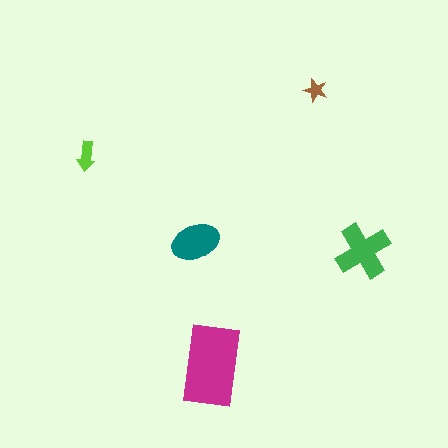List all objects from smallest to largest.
The brown star, the lime arrow, the teal ellipse, the green cross, the magenta rectangle.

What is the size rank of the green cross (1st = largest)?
2nd.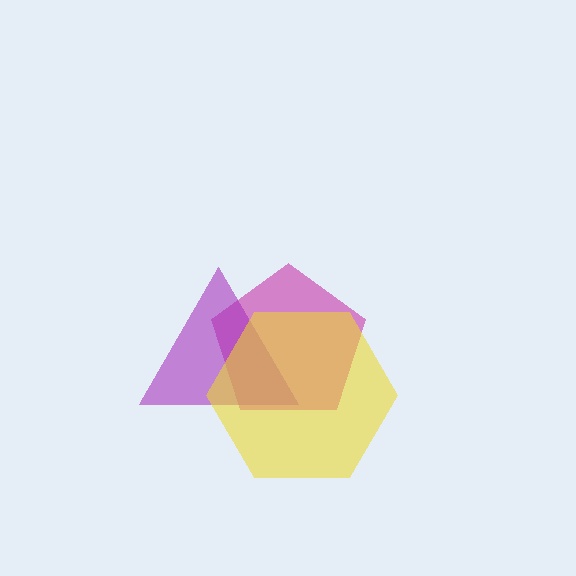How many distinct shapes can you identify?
There are 3 distinct shapes: a magenta pentagon, a purple triangle, a yellow hexagon.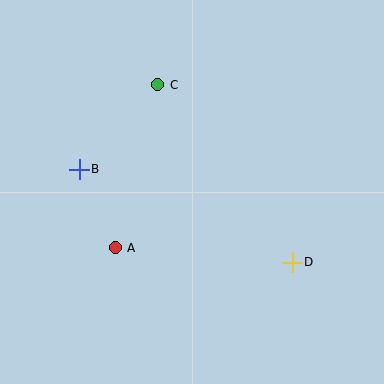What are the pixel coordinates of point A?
Point A is at (115, 248).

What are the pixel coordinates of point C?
Point C is at (158, 85).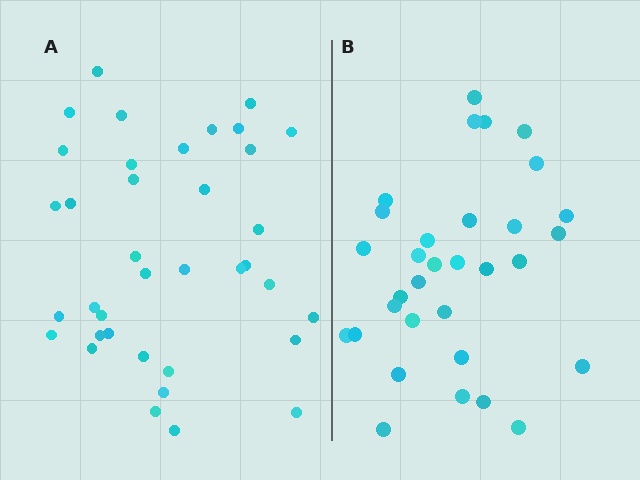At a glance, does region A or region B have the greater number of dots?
Region A (the left region) has more dots.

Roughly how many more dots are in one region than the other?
Region A has about 5 more dots than region B.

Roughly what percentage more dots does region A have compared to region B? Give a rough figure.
About 15% more.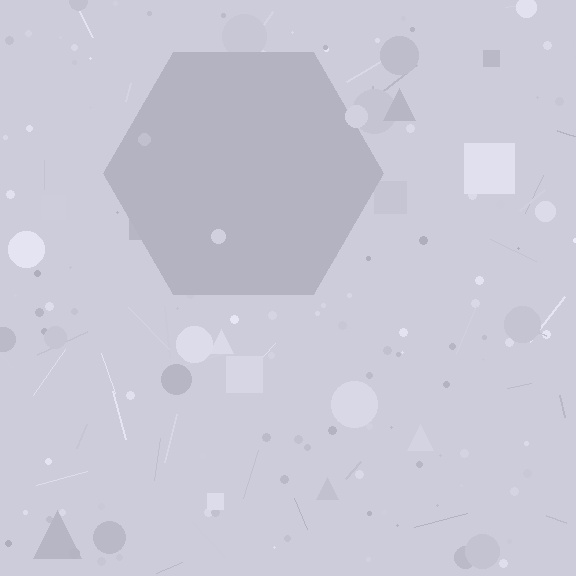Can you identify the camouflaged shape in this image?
The camouflaged shape is a hexagon.